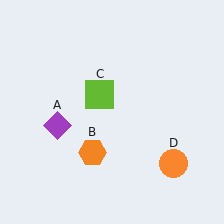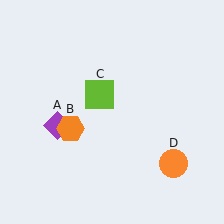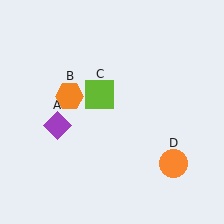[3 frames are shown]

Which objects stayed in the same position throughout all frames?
Purple diamond (object A) and lime square (object C) and orange circle (object D) remained stationary.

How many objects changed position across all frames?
1 object changed position: orange hexagon (object B).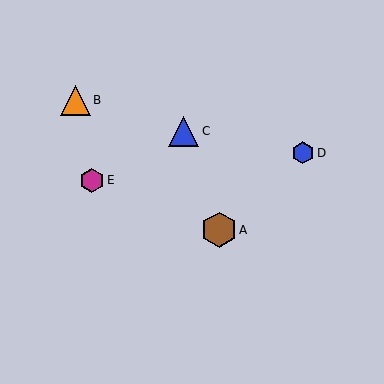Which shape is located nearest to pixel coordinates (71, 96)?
The orange triangle (labeled B) at (76, 100) is nearest to that location.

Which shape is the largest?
The brown hexagon (labeled A) is the largest.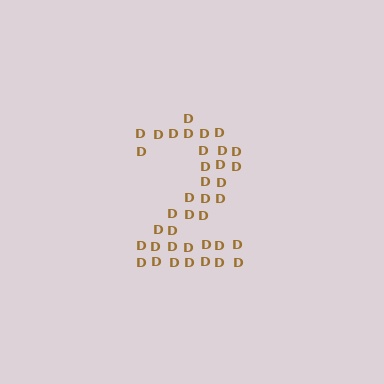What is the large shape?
The large shape is the digit 2.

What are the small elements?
The small elements are letter D's.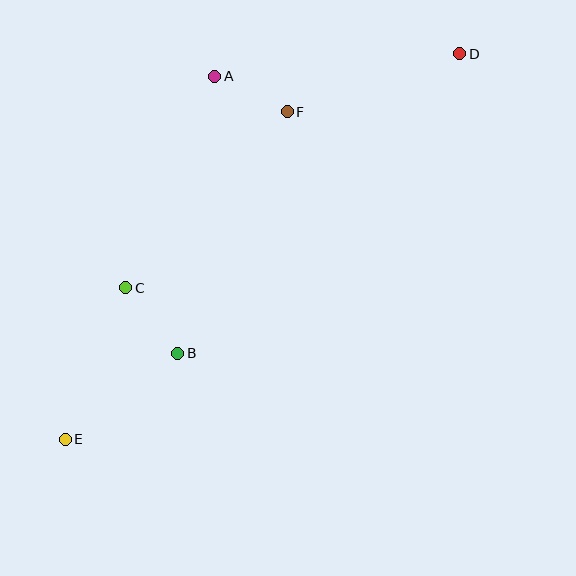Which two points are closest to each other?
Points A and F are closest to each other.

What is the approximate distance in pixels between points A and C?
The distance between A and C is approximately 229 pixels.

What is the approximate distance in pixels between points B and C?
The distance between B and C is approximately 84 pixels.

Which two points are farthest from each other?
Points D and E are farthest from each other.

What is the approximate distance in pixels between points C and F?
The distance between C and F is approximately 239 pixels.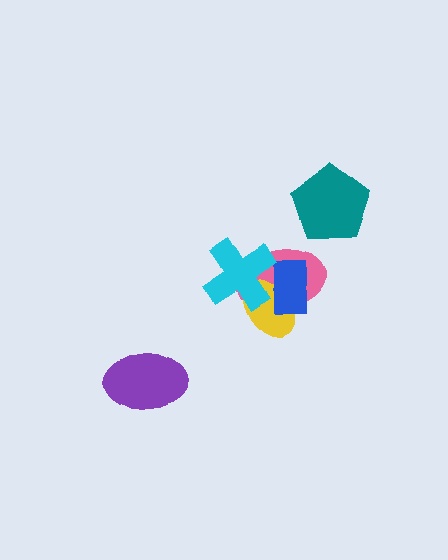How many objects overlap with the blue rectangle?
3 objects overlap with the blue rectangle.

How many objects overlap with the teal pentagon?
0 objects overlap with the teal pentagon.